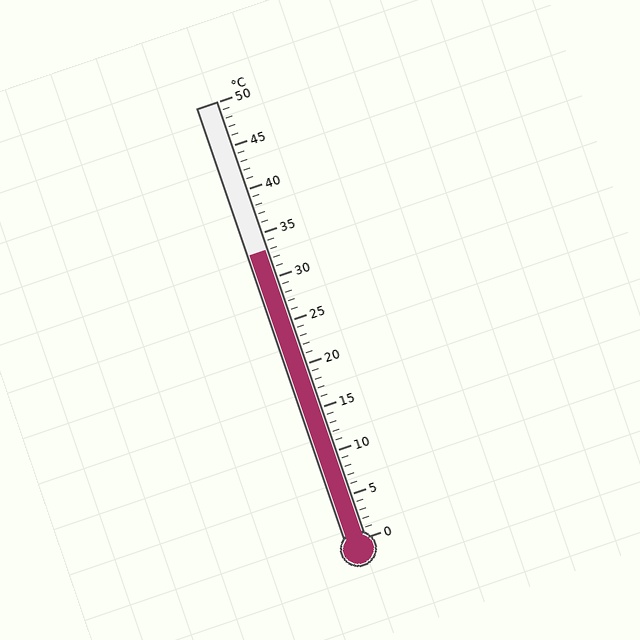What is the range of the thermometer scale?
The thermometer scale ranges from 0°C to 50°C.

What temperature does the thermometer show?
The thermometer shows approximately 33°C.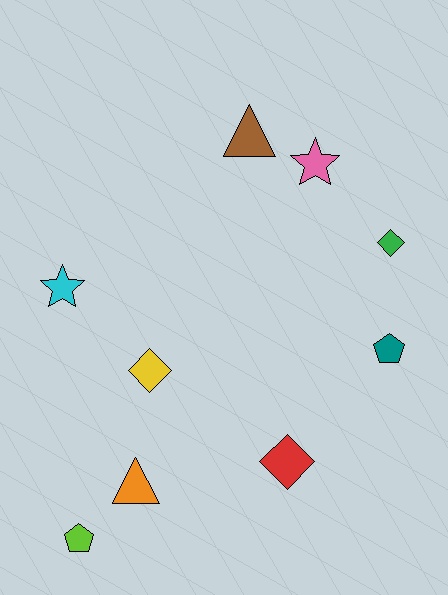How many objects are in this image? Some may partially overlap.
There are 9 objects.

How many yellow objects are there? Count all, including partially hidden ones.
There is 1 yellow object.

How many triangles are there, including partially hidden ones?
There are 2 triangles.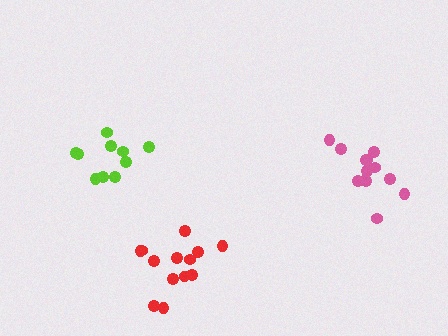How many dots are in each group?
Group 1: 10 dots, Group 2: 13 dots, Group 3: 13 dots (36 total).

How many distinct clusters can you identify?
There are 3 distinct clusters.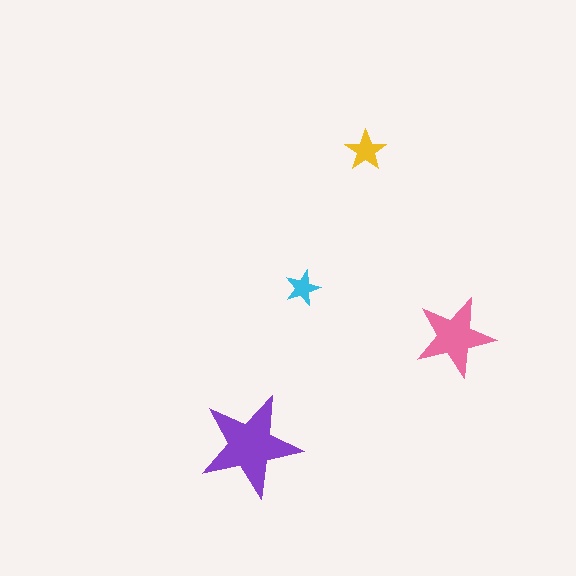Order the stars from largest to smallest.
the purple one, the pink one, the yellow one, the cyan one.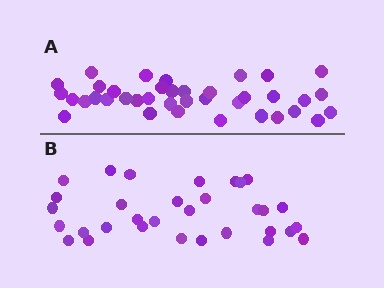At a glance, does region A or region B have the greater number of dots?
Region A (the top region) has more dots.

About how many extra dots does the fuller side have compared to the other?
Region A has about 6 more dots than region B.